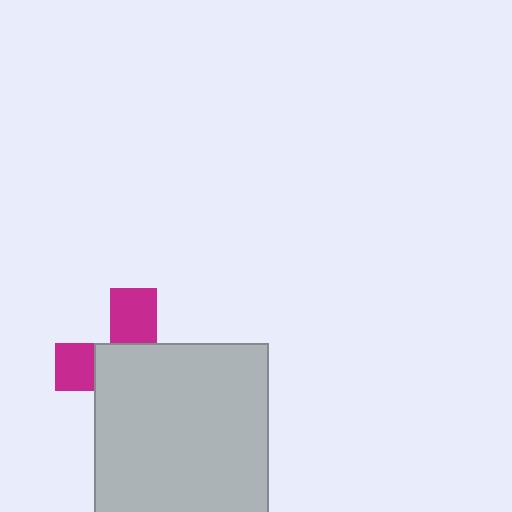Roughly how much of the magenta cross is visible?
A small part of it is visible (roughly 35%).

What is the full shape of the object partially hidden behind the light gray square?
The partially hidden object is a magenta cross.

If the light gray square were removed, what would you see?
You would see the complete magenta cross.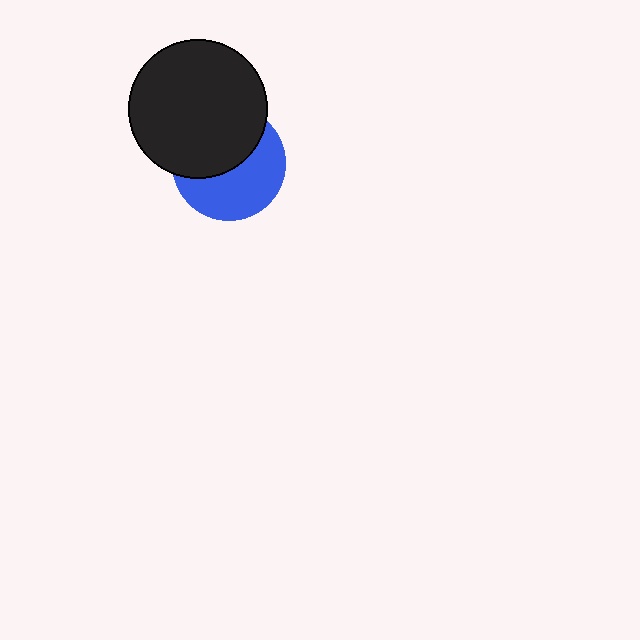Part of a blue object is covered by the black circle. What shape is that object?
It is a circle.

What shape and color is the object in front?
The object in front is a black circle.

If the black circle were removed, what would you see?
You would see the complete blue circle.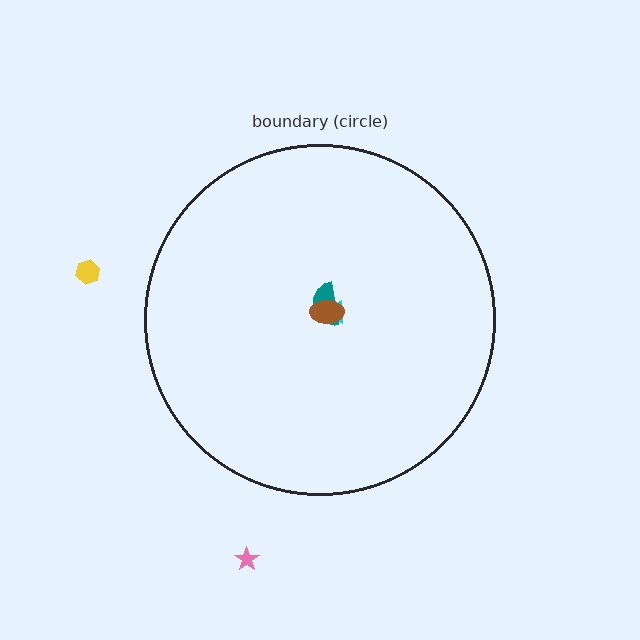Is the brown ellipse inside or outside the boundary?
Inside.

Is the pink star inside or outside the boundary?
Outside.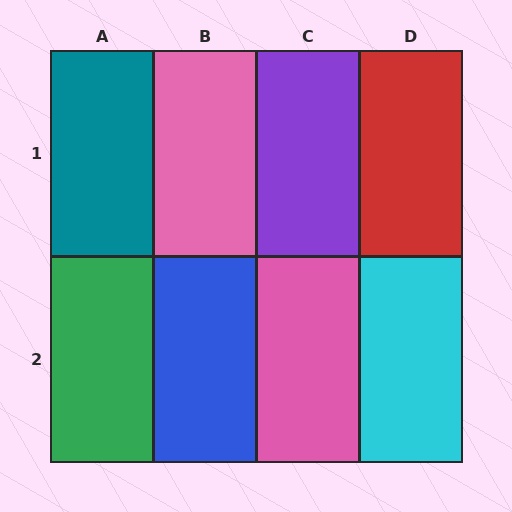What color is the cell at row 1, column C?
Purple.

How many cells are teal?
1 cell is teal.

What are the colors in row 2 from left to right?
Green, blue, pink, cyan.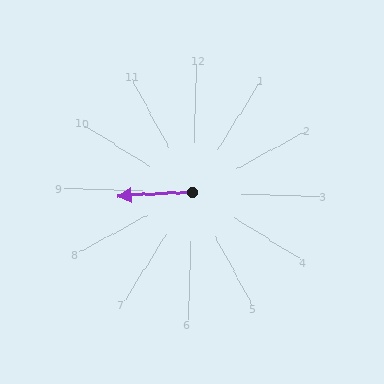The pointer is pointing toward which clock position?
Roughly 9 o'clock.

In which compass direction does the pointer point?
West.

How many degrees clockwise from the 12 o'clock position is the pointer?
Approximately 265 degrees.